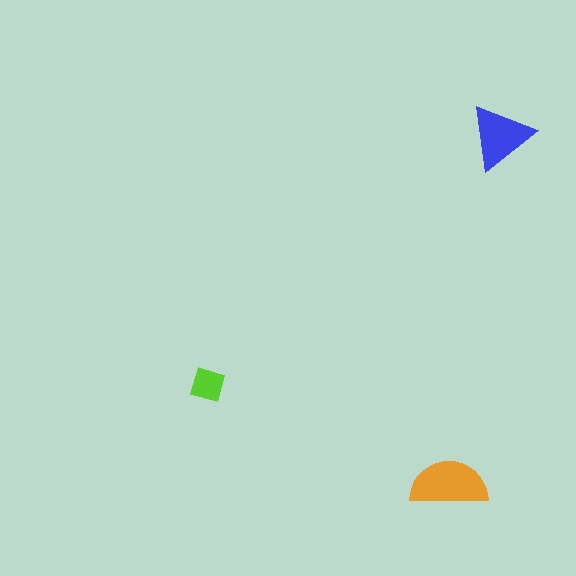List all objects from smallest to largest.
The lime diamond, the blue triangle, the orange semicircle.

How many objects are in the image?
There are 3 objects in the image.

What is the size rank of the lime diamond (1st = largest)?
3rd.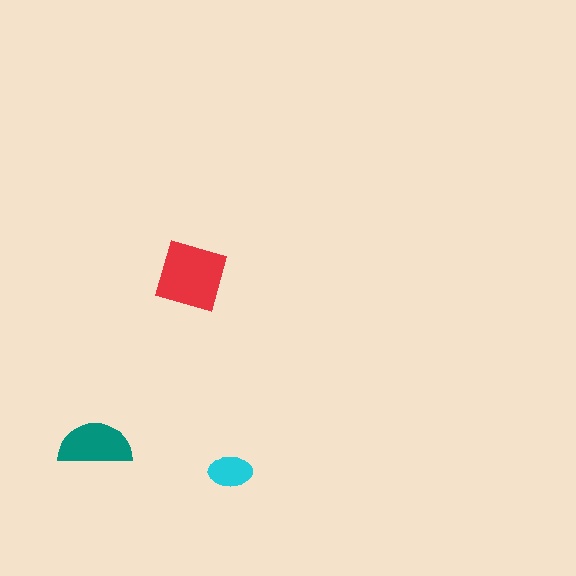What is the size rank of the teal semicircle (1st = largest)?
2nd.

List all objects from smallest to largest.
The cyan ellipse, the teal semicircle, the red diamond.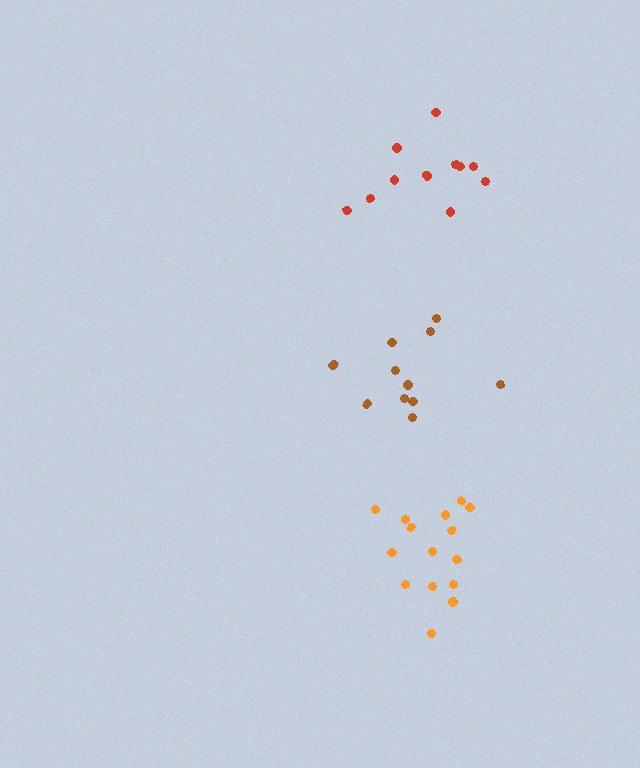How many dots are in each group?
Group 1: 11 dots, Group 2: 11 dots, Group 3: 15 dots (37 total).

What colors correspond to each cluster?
The clusters are colored: brown, red, orange.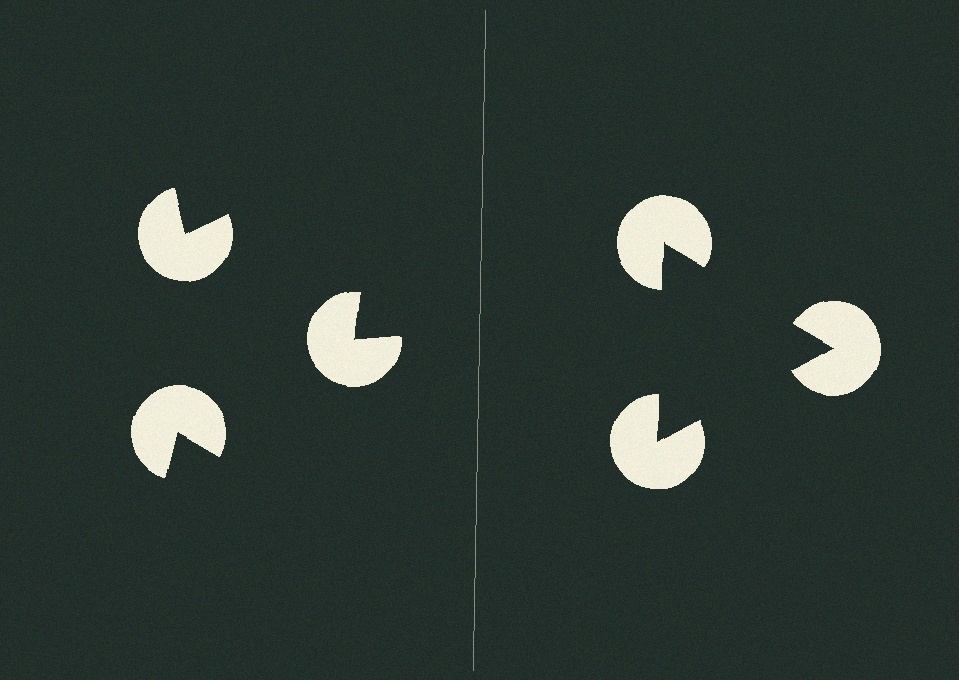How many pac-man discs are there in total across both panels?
6 — 3 on each side.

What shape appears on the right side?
An illusory triangle.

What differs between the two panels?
The pac-man discs are positioned identically on both sides; only the wedge orientations differ. On the right they align to a triangle; on the left they are misaligned.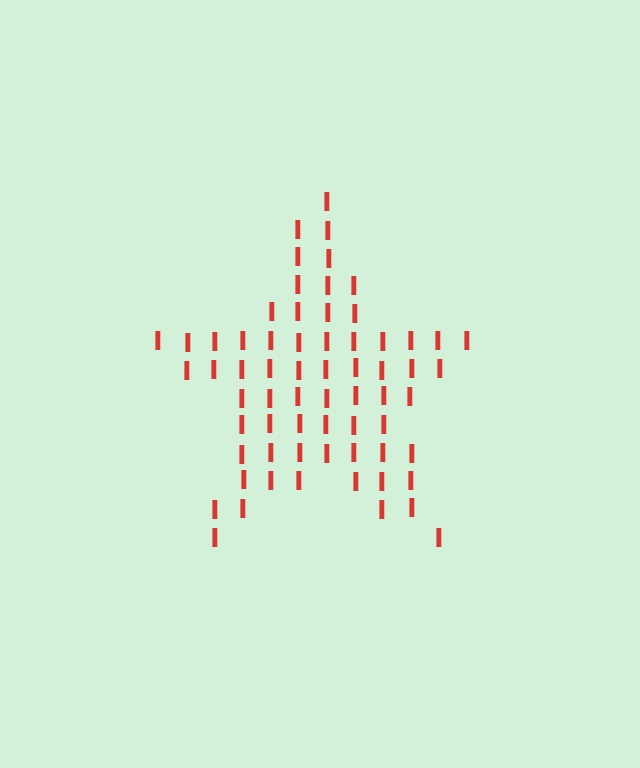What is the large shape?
The large shape is a star.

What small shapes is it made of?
It is made of small letter I's.